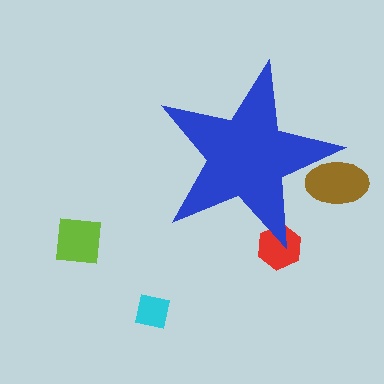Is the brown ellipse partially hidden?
Yes, the brown ellipse is partially hidden behind the blue star.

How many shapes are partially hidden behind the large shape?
2 shapes are partially hidden.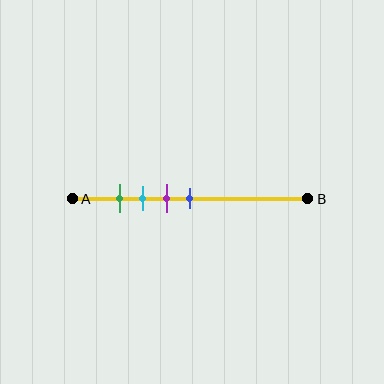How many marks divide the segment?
There are 4 marks dividing the segment.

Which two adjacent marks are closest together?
The green and cyan marks are the closest adjacent pair.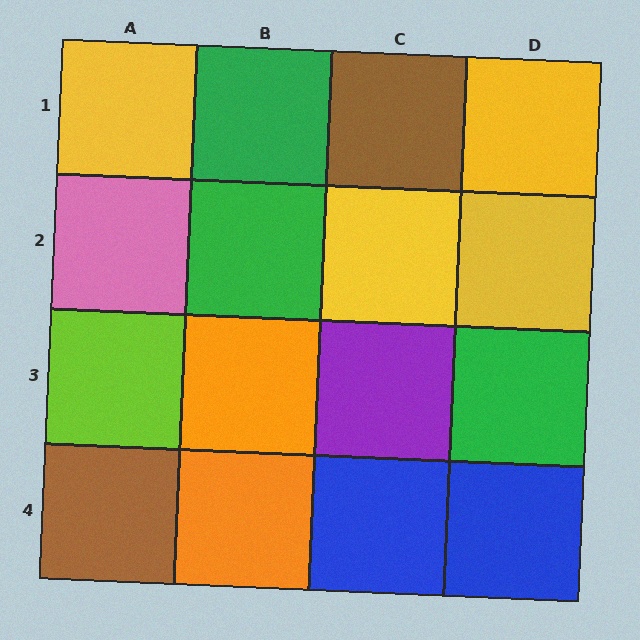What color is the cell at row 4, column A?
Brown.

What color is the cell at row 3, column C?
Purple.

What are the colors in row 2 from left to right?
Pink, green, yellow, yellow.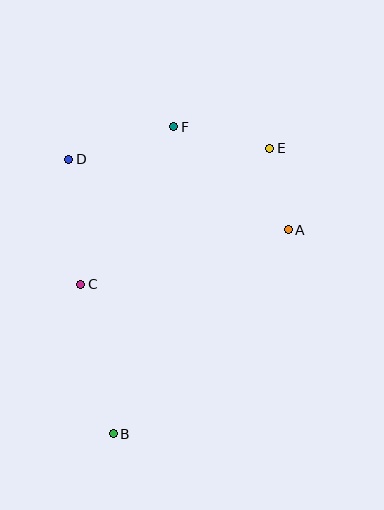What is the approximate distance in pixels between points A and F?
The distance between A and F is approximately 154 pixels.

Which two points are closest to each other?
Points A and E are closest to each other.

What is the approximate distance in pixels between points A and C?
The distance between A and C is approximately 214 pixels.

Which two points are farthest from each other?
Points B and E are farthest from each other.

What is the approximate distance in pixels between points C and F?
The distance between C and F is approximately 183 pixels.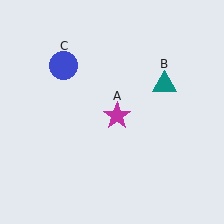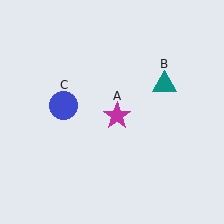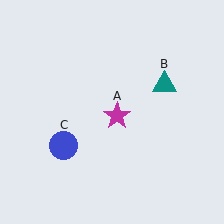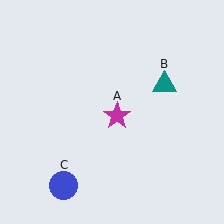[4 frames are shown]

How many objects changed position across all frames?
1 object changed position: blue circle (object C).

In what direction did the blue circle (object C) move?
The blue circle (object C) moved down.